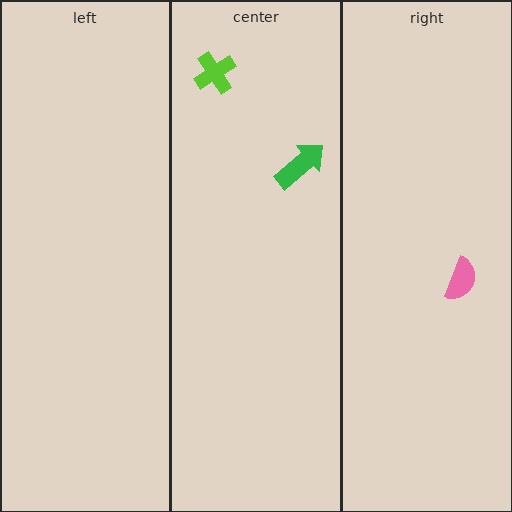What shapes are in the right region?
The pink semicircle.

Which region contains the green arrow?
The center region.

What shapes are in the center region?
The green arrow, the lime cross.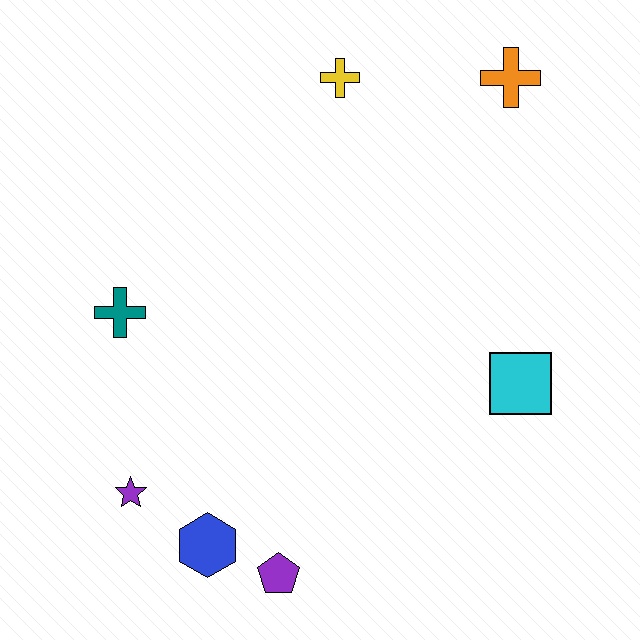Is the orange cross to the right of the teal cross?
Yes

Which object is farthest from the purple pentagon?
The orange cross is farthest from the purple pentagon.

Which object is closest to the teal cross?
The purple star is closest to the teal cross.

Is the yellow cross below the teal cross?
No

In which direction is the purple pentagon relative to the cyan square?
The purple pentagon is to the left of the cyan square.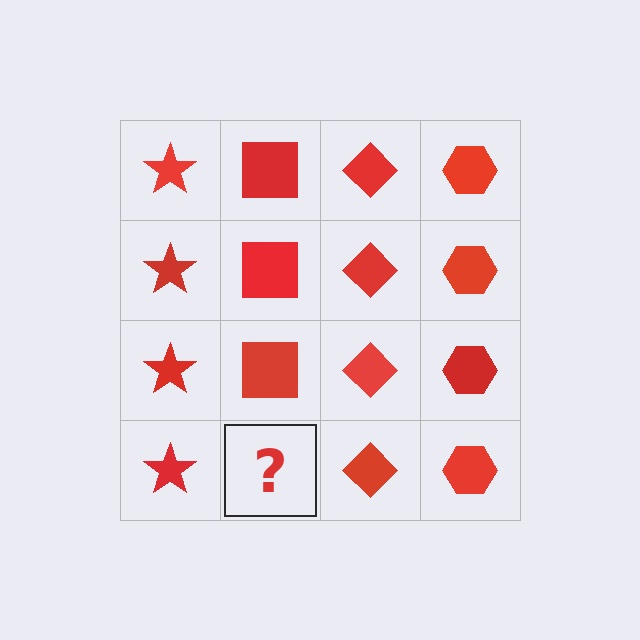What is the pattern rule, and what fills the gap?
The rule is that each column has a consistent shape. The gap should be filled with a red square.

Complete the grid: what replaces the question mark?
The question mark should be replaced with a red square.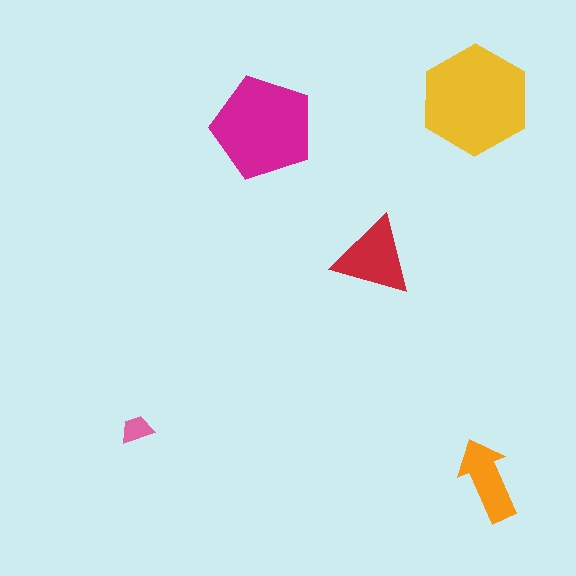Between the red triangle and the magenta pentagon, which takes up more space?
The magenta pentagon.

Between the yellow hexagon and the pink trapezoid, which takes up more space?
The yellow hexagon.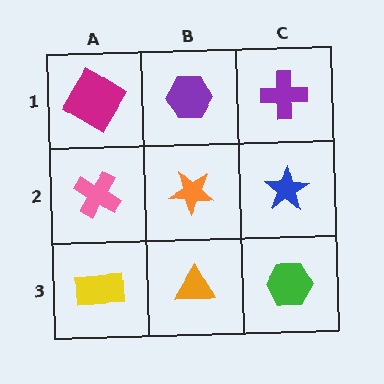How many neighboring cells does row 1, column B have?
3.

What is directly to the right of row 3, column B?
A green hexagon.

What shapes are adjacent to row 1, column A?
A pink cross (row 2, column A), a purple hexagon (row 1, column B).